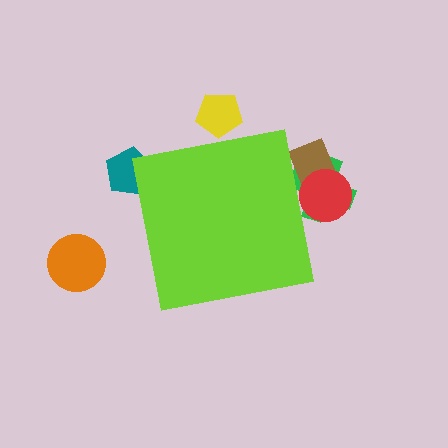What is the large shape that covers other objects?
A lime square.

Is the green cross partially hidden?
Yes, the green cross is partially hidden behind the lime square.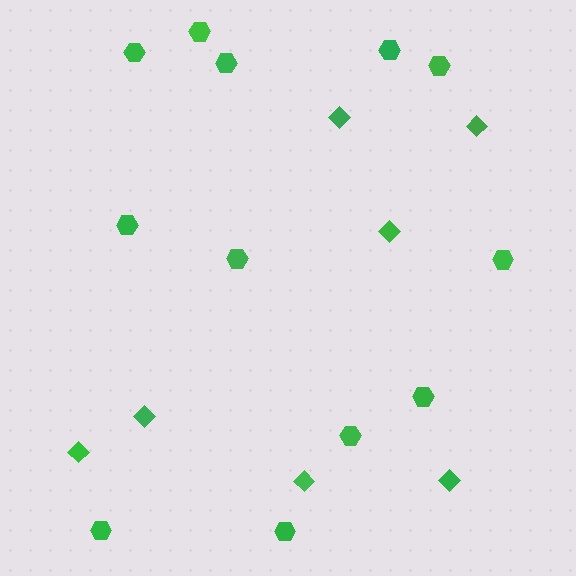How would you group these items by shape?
There are 2 groups: one group of hexagons (12) and one group of diamonds (7).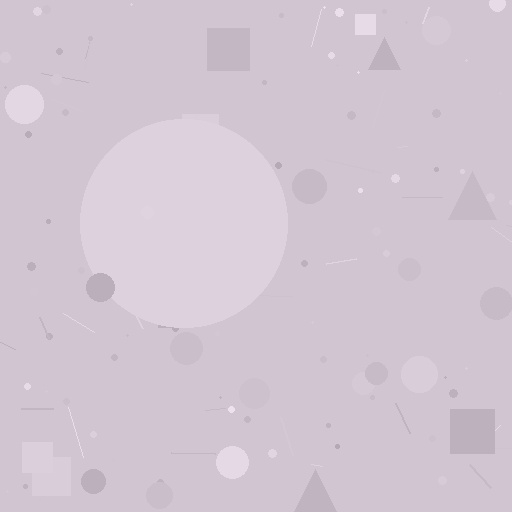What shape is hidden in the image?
A circle is hidden in the image.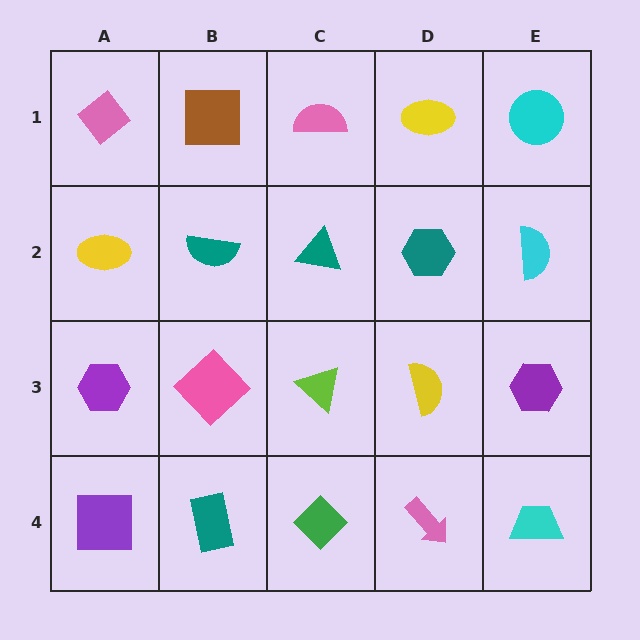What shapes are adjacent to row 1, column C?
A teal triangle (row 2, column C), a brown square (row 1, column B), a yellow ellipse (row 1, column D).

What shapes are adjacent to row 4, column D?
A yellow semicircle (row 3, column D), a green diamond (row 4, column C), a cyan trapezoid (row 4, column E).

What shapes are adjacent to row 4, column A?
A purple hexagon (row 3, column A), a teal rectangle (row 4, column B).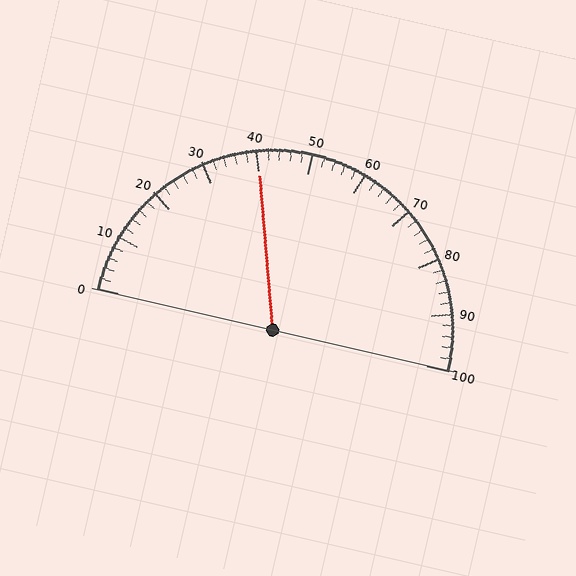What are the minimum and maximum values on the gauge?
The gauge ranges from 0 to 100.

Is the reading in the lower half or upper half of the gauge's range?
The reading is in the lower half of the range (0 to 100).